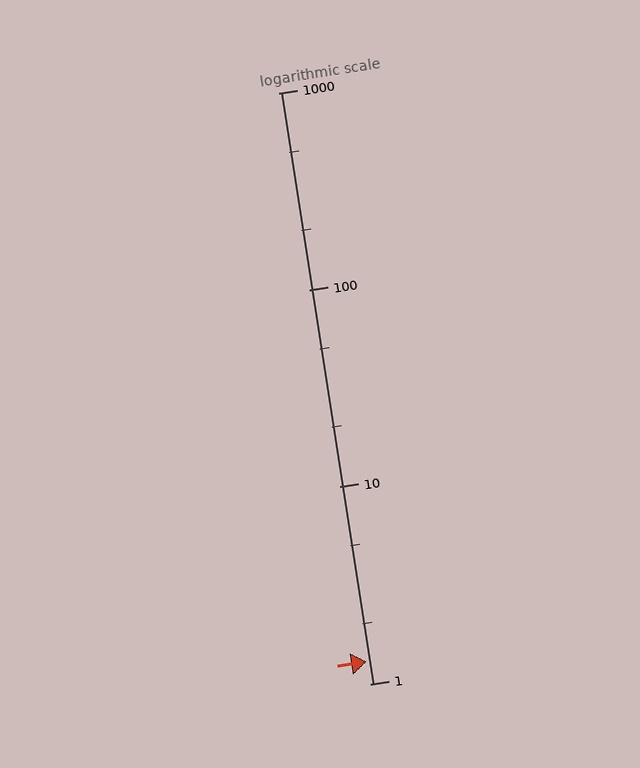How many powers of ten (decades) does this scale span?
The scale spans 3 decades, from 1 to 1000.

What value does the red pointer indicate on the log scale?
The pointer indicates approximately 1.3.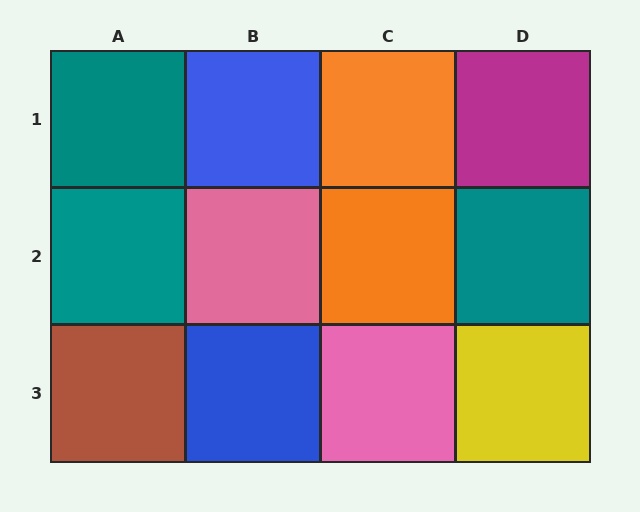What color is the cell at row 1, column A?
Teal.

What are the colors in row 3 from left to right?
Brown, blue, pink, yellow.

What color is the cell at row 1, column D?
Magenta.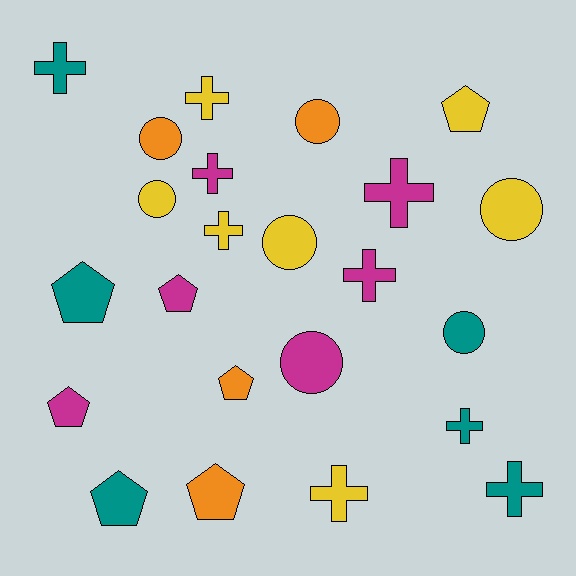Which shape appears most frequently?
Cross, with 9 objects.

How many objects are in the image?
There are 23 objects.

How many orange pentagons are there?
There are 2 orange pentagons.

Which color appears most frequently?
Yellow, with 7 objects.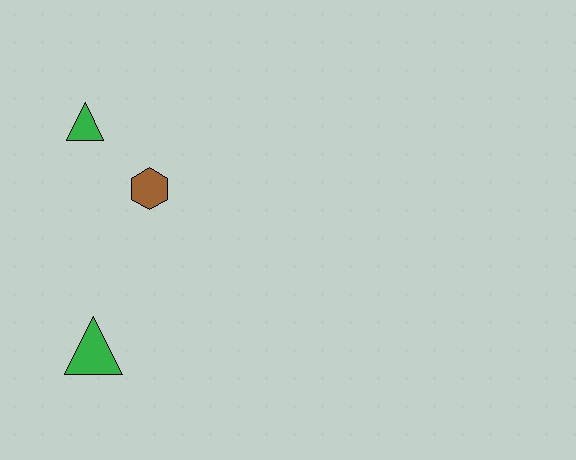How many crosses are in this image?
There are no crosses.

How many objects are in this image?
There are 3 objects.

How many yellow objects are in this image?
There are no yellow objects.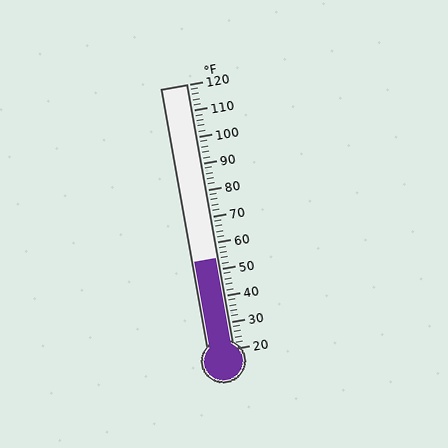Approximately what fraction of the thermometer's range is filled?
The thermometer is filled to approximately 35% of its range.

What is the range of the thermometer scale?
The thermometer scale ranges from 20°F to 120°F.